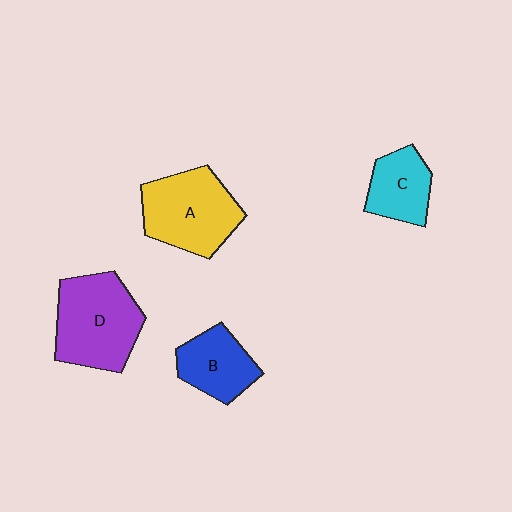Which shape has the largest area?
Shape D (purple).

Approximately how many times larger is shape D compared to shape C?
Approximately 1.7 times.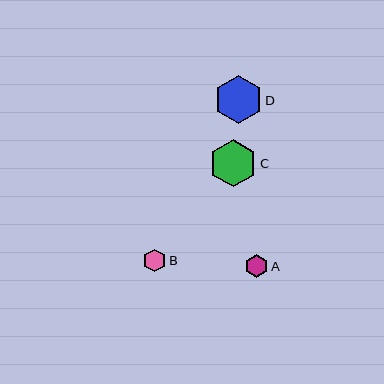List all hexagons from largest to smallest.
From largest to smallest: D, C, A, B.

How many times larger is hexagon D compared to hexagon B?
Hexagon D is approximately 2.1 times the size of hexagon B.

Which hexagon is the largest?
Hexagon D is the largest with a size of approximately 48 pixels.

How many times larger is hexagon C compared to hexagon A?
Hexagon C is approximately 2.0 times the size of hexagon A.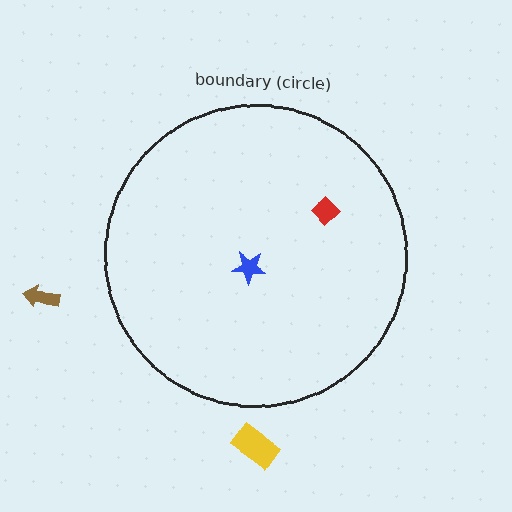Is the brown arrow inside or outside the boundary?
Outside.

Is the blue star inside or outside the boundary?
Inside.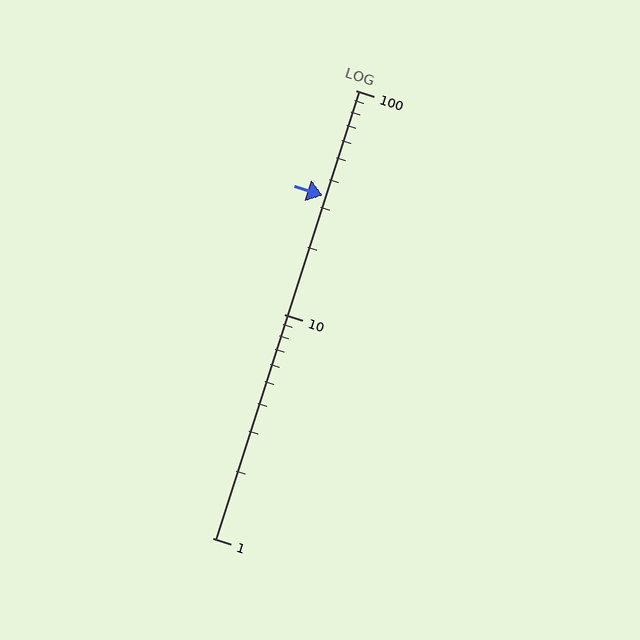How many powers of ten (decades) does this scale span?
The scale spans 2 decades, from 1 to 100.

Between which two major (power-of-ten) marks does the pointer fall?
The pointer is between 10 and 100.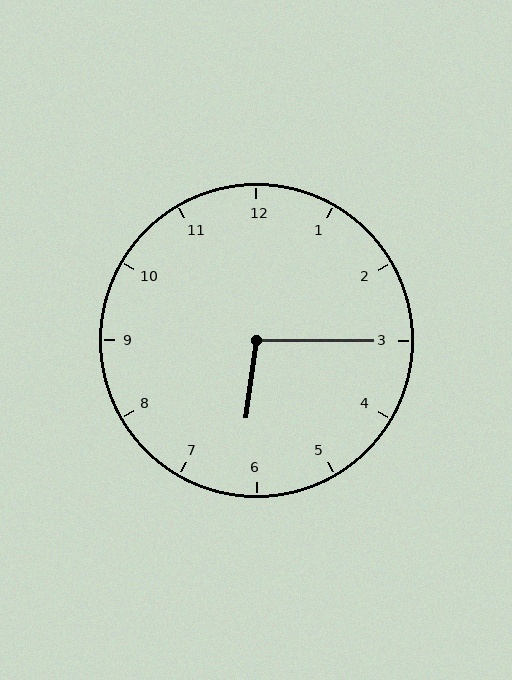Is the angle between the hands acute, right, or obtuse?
It is obtuse.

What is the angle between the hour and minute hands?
Approximately 98 degrees.